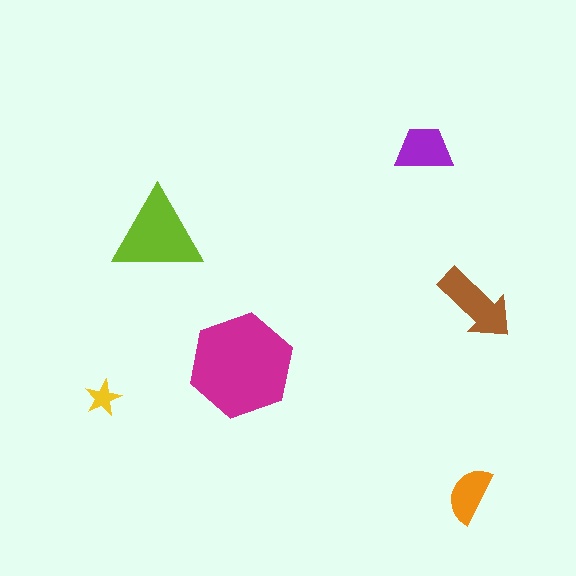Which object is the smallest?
The yellow star.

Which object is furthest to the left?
The yellow star is leftmost.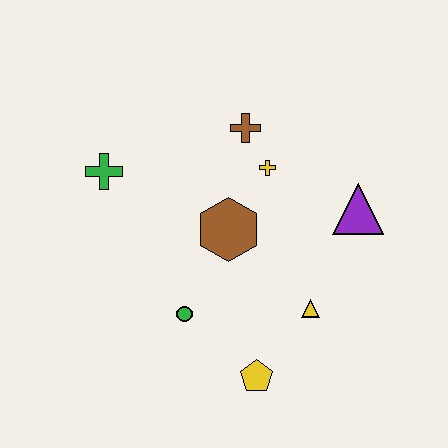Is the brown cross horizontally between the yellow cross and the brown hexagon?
Yes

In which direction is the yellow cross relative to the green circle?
The yellow cross is above the green circle.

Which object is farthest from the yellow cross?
The yellow pentagon is farthest from the yellow cross.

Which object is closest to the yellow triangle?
The yellow pentagon is closest to the yellow triangle.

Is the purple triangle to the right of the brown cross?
Yes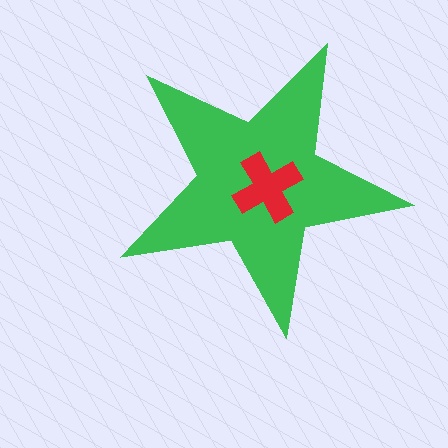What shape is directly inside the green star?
The red cross.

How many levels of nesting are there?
2.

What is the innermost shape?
The red cross.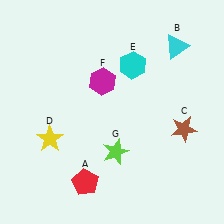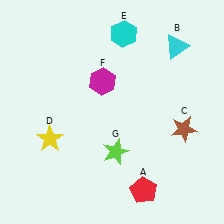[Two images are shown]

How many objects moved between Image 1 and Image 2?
2 objects moved between the two images.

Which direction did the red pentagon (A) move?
The red pentagon (A) moved right.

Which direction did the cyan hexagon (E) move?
The cyan hexagon (E) moved up.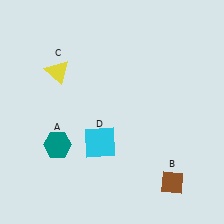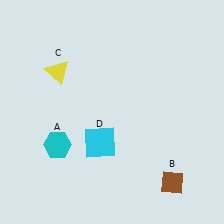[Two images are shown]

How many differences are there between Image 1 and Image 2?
There is 1 difference between the two images.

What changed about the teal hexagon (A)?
In Image 1, A is teal. In Image 2, it changed to cyan.